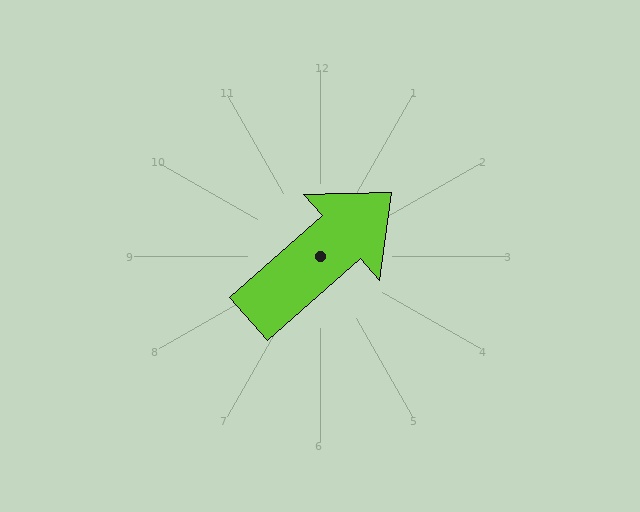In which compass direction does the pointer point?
Northeast.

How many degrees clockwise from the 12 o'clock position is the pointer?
Approximately 49 degrees.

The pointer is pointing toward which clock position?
Roughly 2 o'clock.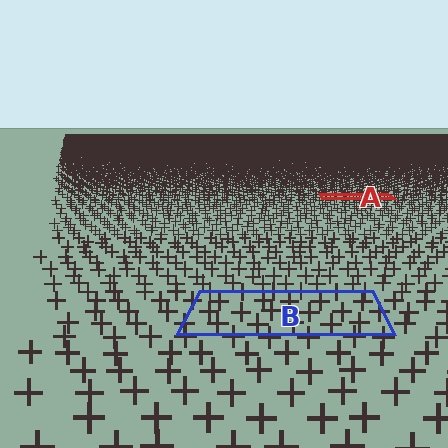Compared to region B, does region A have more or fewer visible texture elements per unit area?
Region A has more texture elements per unit area — they are packed more densely because it is farther away.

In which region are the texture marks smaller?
The texture marks are smaller in region A, because it is farther away.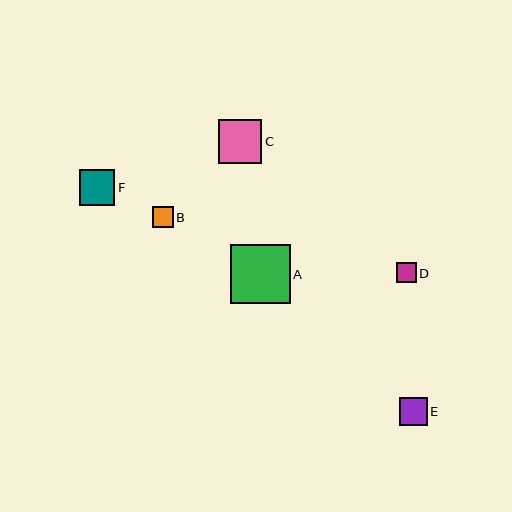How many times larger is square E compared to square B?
Square E is approximately 1.3 times the size of square B.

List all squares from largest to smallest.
From largest to smallest: A, C, F, E, B, D.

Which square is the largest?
Square A is the largest with a size of approximately 60 pixels.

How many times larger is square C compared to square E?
Square C is approximately 1.6 times the size of square E.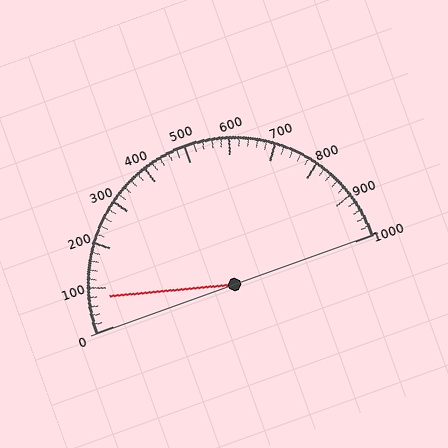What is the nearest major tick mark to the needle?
The nearest major tick mark is 100.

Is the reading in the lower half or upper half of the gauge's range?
The reading is in the lower half of the range (0 to 1000).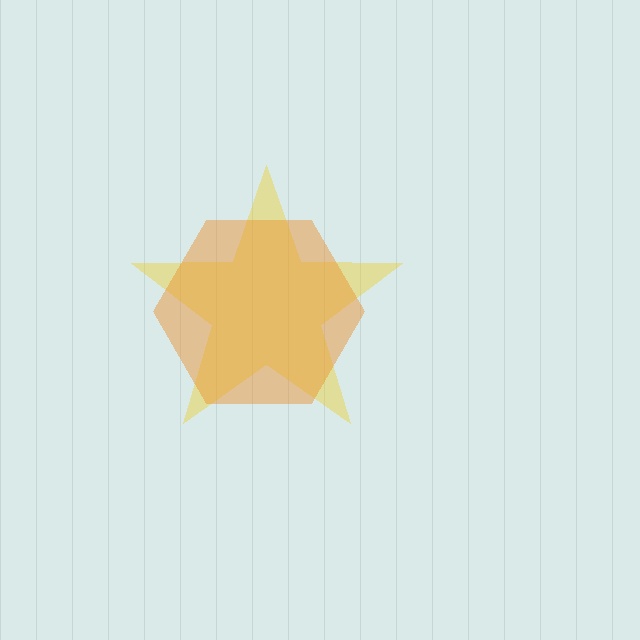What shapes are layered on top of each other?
The layered shapes are: a yellow star, an orange hexagon.